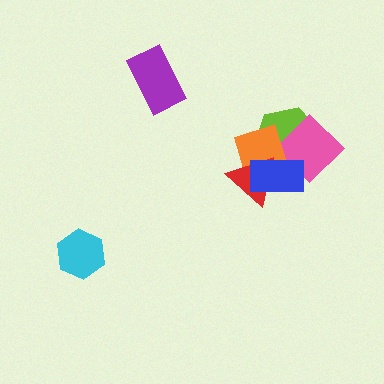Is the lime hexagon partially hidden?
Yes, it is partially covered by another shape.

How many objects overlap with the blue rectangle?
4 objects overlap with the blue rectangle.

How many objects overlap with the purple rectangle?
0 objects overlap with the purple rectangle.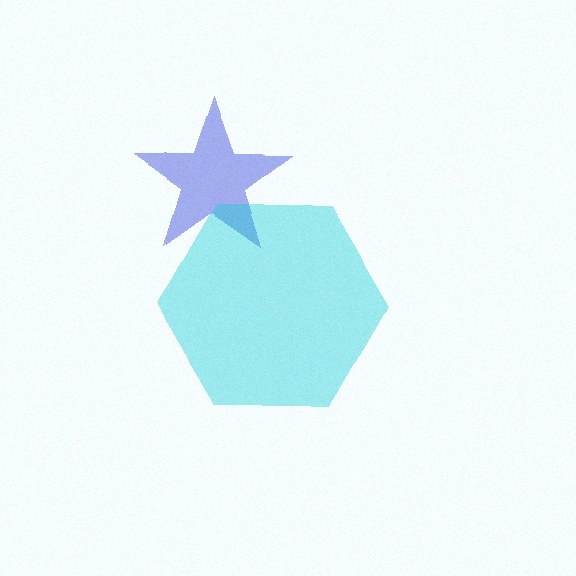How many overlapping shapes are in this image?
There are 2 overlapping shapes in the image.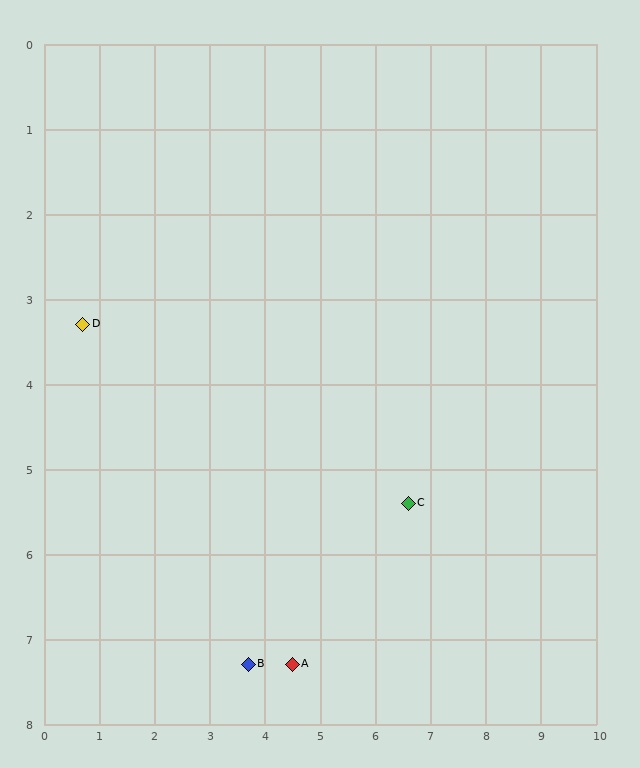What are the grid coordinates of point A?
Point A is at approximately (4.5, 7.3).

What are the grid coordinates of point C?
Point C is at approximately (6.6, 5.4).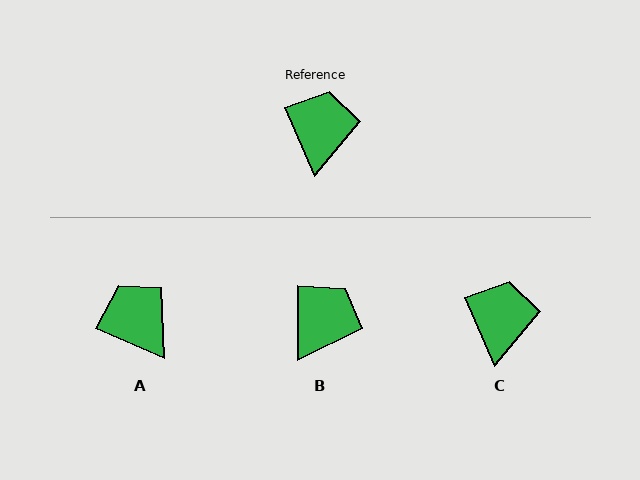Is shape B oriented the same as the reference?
No, it is off by about 24 degrees.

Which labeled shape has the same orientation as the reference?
C.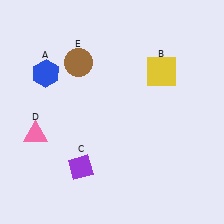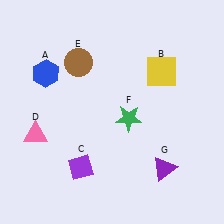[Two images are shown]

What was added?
A green star (F), a purple triangle (G) were added in Image 2.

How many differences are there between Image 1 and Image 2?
There are 2 differences between the two images.